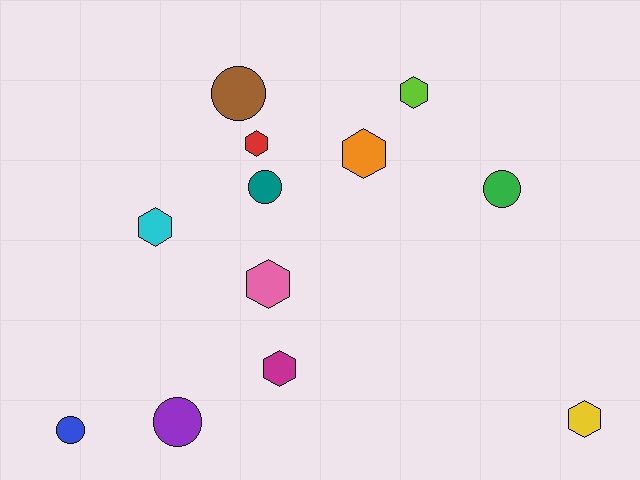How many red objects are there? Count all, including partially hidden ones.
There is 1 red object.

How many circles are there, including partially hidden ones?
There are 5 circles.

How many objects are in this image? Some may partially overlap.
There are 12 objects.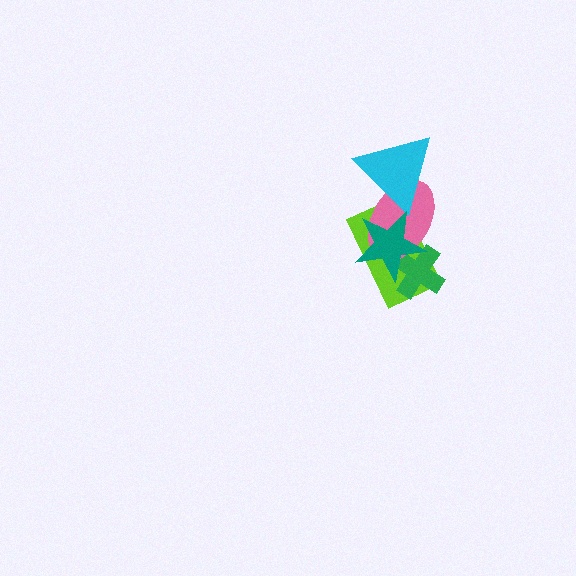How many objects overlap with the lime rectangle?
4 objects overlap with the lime rectangle.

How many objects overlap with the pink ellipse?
4 objects overlap with the pink ellipse.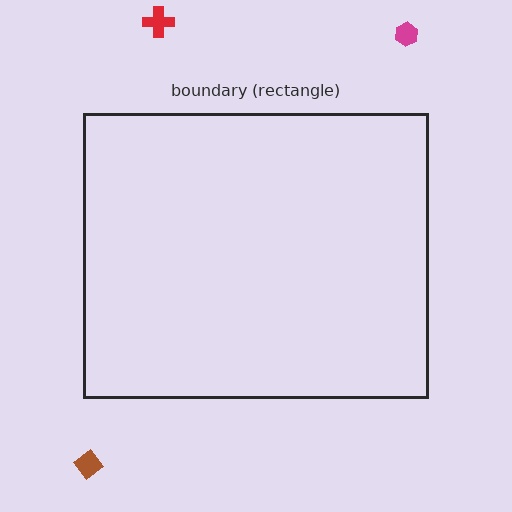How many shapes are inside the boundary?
0 inside, 3 outside.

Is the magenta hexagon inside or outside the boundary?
Outside.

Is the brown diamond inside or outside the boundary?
Outside.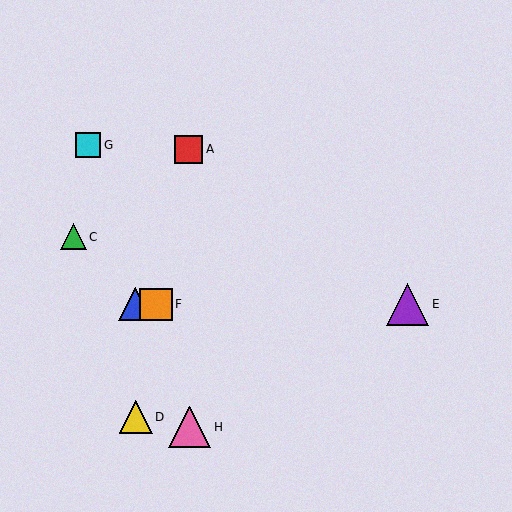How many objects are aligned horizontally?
3 objects (B, E, F) are aligned horizontally.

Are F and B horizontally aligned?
Yes, both are at y≈304.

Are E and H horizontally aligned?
No, E is at y≈304 and H is at y≈427.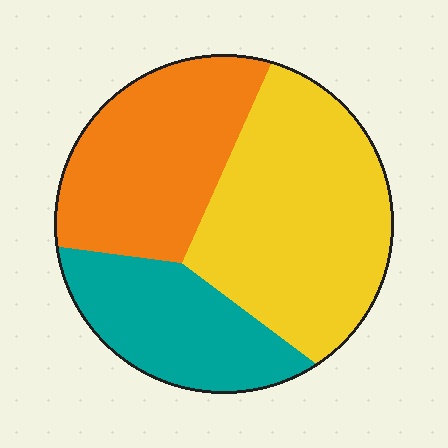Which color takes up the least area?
Teal, at roughly 25%.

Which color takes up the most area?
Yellow, at roughly 45%.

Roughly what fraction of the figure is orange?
Orange takes up about one third (1/3) of the figure.